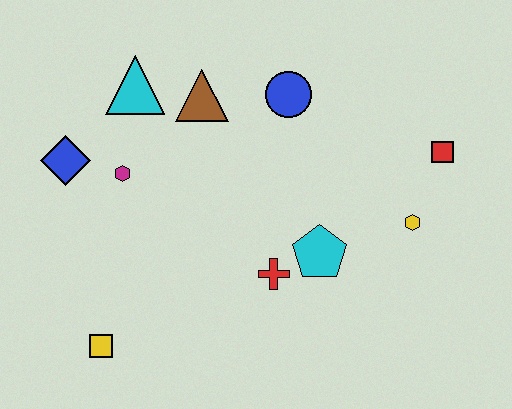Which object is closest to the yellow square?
The magenta hexagon is closest to the yellow square.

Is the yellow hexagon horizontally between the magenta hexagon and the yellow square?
No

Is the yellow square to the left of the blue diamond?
No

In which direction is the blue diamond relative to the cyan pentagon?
The blue diamond is to the left of the cyan pentagon.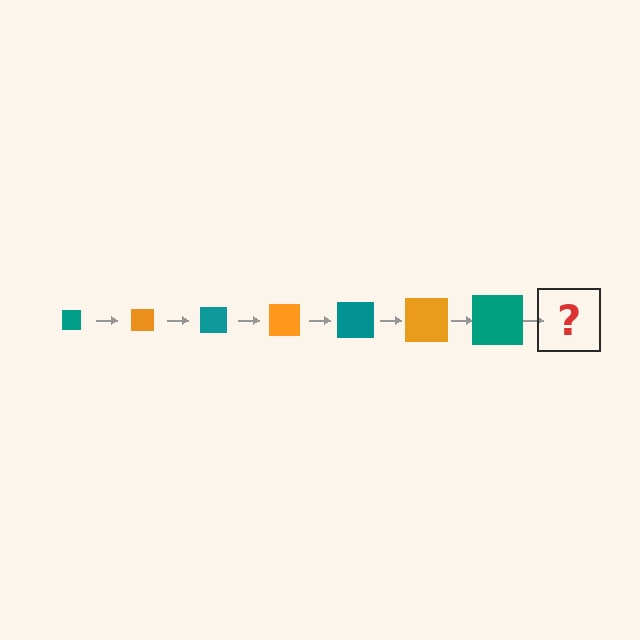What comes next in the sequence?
The next element should be an orange square, larger than the previous one.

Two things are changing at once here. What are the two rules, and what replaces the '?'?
The two rules are that the square grows larger each step and the color cycles through teal and orange. The '?' should be an orange square, larger than the previous one.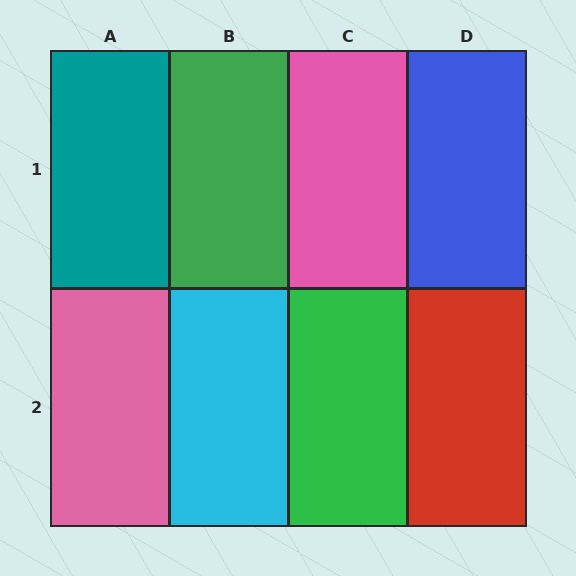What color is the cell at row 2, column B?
Cyan.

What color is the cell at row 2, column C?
Green.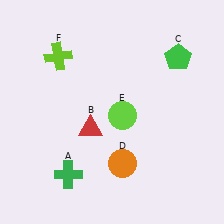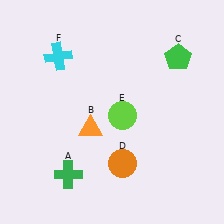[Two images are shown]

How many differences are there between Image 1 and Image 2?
There are 2 differences between the two images.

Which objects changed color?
B changed from red to orange. F changed from lime to cyan.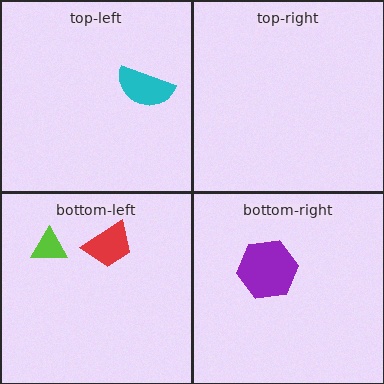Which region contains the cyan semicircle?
The top-left region.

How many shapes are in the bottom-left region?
2.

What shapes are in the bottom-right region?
The purple hexagon.